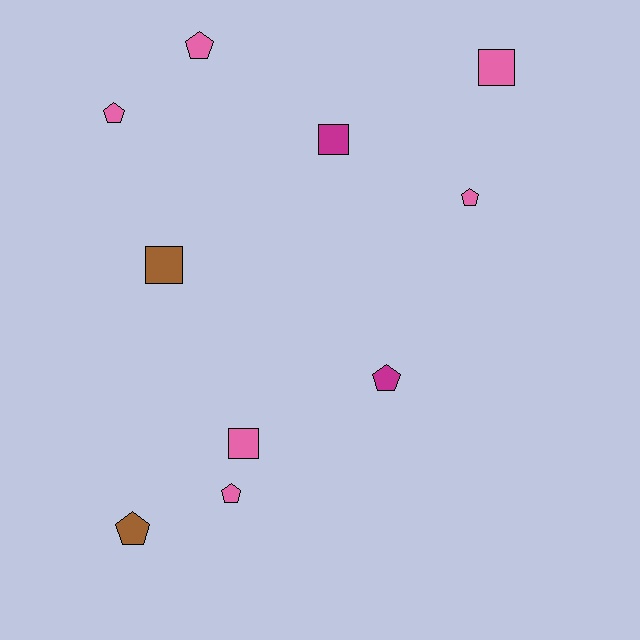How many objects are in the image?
There are 10 objects.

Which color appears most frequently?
Pink, with 6 objects.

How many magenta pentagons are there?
There is 1 magenta pentagon.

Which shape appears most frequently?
Pentagon, with 6 objects.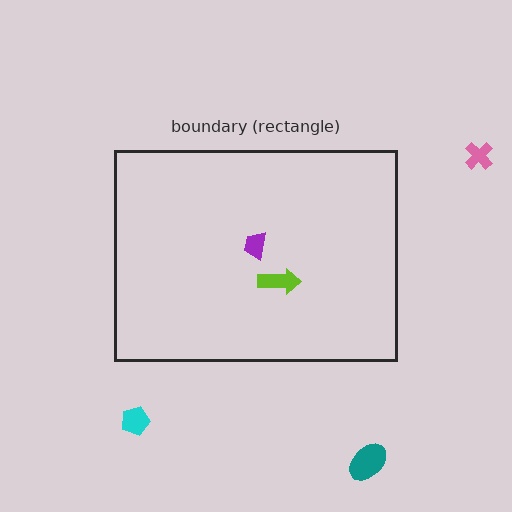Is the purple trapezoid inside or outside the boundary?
Inside.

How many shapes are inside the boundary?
2 inside, 3 outside.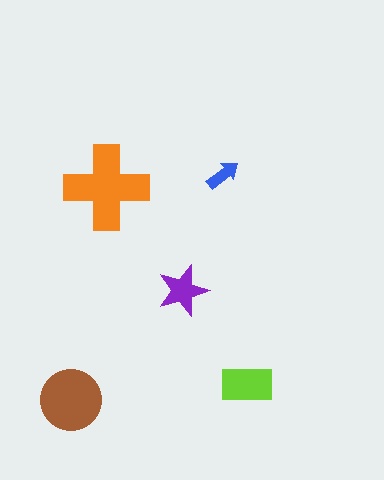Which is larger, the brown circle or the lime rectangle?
The brown circle.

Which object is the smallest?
The blue arrow.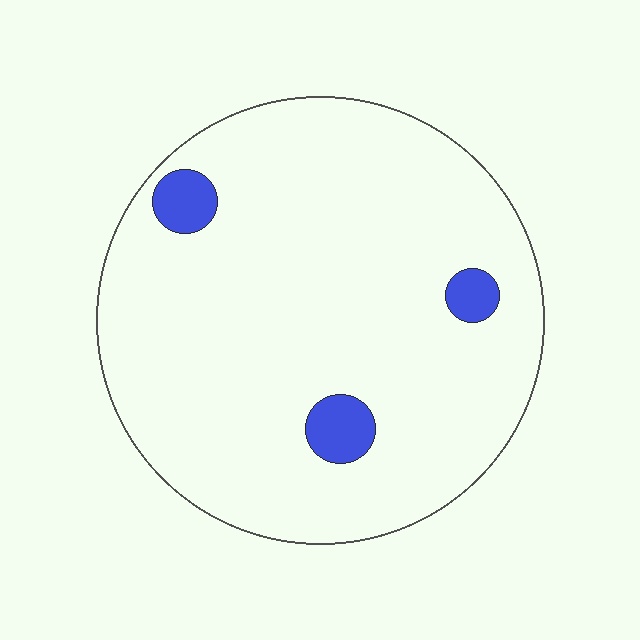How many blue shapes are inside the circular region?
3.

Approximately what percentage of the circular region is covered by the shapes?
Approximately 5%.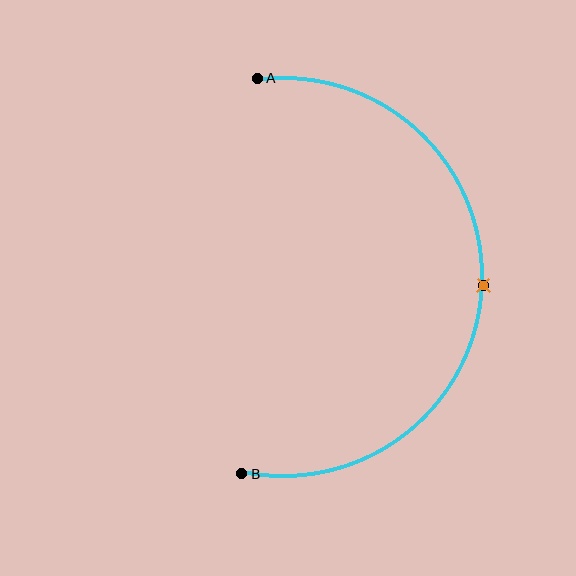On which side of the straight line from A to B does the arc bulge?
The arc bulges to the right of the straight line connecting A and B.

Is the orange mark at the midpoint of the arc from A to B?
Yes. The orange mark lies on the arc at equal arc-length from both A and B — it is the arc midpoint.